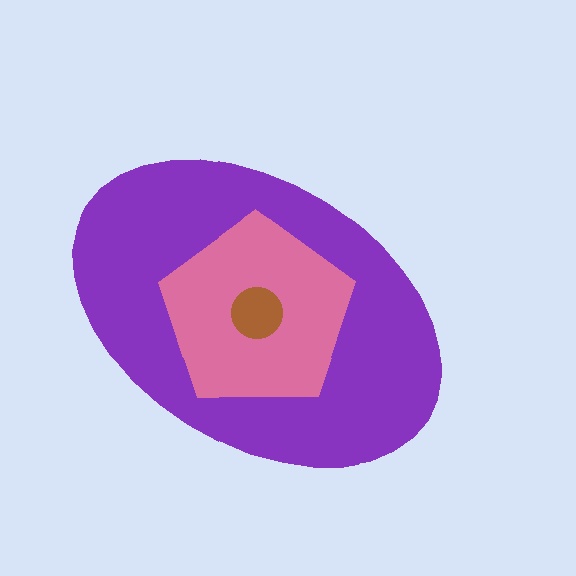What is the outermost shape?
The purple ellipse.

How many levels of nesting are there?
3.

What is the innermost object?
The brown circle.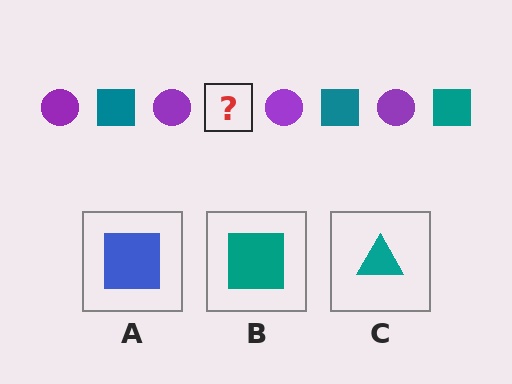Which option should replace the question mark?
Option B.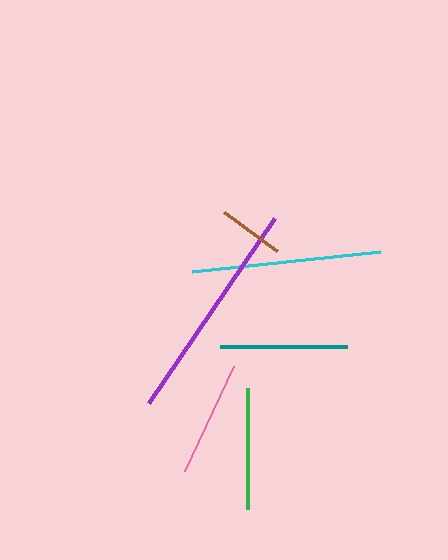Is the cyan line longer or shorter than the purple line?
The purple line is longer than the cyan line.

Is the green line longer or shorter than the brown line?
The green line is longer than the brown line.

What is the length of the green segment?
The green segment is approximately 122 pixels long.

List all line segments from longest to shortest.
From longest to shortest: purple, cyan, teal, green, pink, brown.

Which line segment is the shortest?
The brown line is the shortest at approximately 67 pixels.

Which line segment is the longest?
The purple line is the longest at approximately 224 pixels.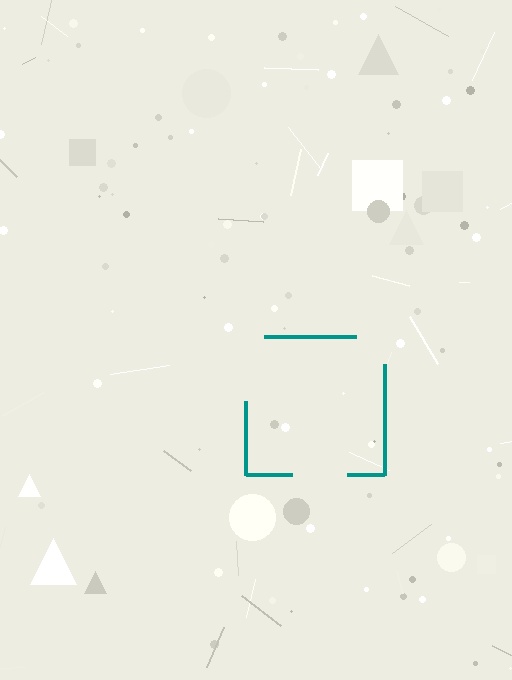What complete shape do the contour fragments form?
The contour fragments form a square.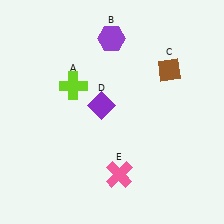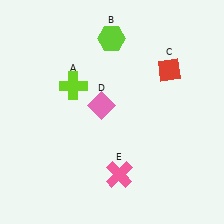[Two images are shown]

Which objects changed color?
B changed from purple to lime. C changed from brown to red. D changed from purple to pink.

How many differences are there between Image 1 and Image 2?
There are 3 differences between the two images.